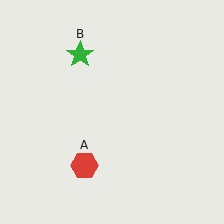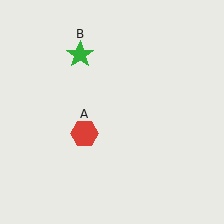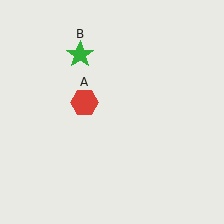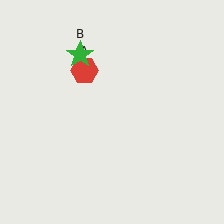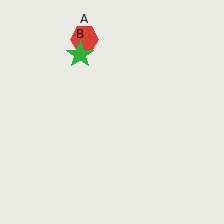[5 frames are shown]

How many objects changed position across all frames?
1 object changed position: red hexagon (object A).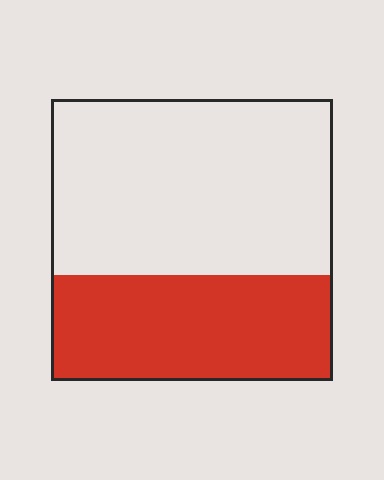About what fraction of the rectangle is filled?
About three eighths (3/8).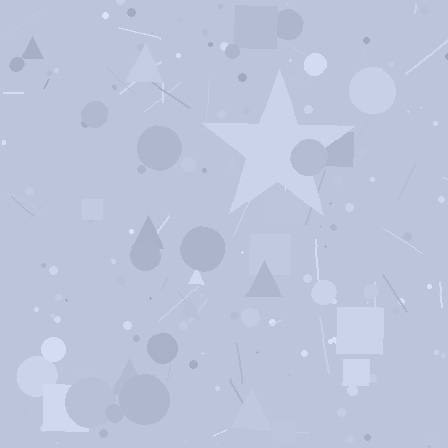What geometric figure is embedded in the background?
A star is embedded in the background.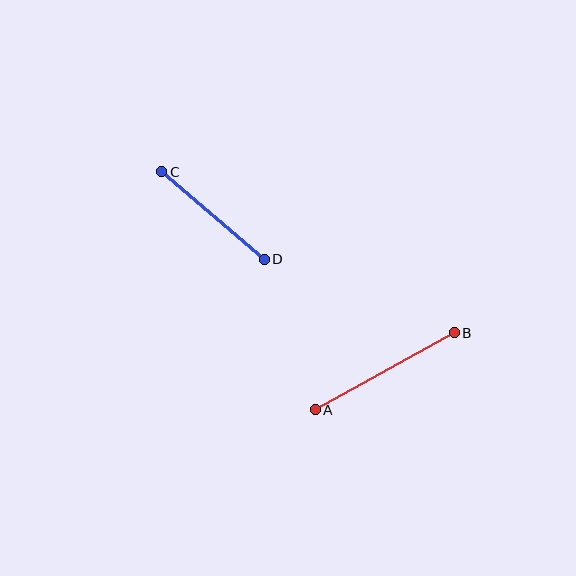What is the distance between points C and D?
The distance is approximately 135 pixels.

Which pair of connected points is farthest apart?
Points A and B are farthest apart.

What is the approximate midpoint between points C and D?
The midpoint is at approximately (213, 216) pixels.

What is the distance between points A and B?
The distance is approximately 159 pixels.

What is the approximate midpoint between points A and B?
The midpoint is at approximately (385, 371) pixels.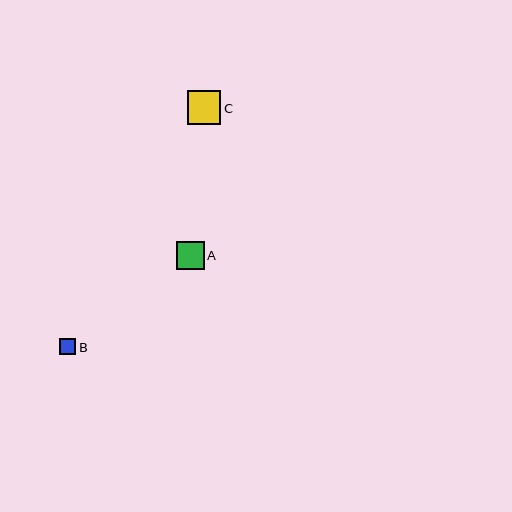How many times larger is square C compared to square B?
Square C is approximately 2.1 times the size of square B.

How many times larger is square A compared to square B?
Square A is approximately 1.7 times the size of square B.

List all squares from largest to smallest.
From largest to smallest: C, A, B.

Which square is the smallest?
Square B is the smallest with a size of approximately 16 pixels.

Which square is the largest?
Square C is the largest with a size of approximately 33 pixels.